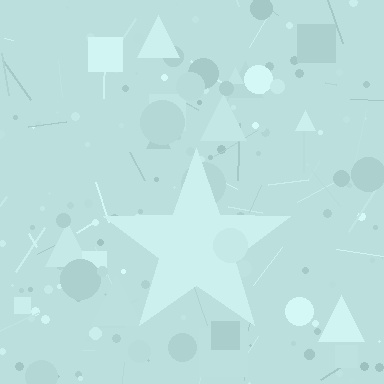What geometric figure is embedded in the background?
A star is embedded in the background.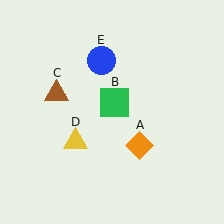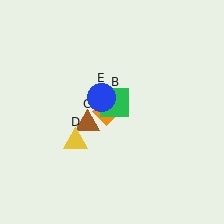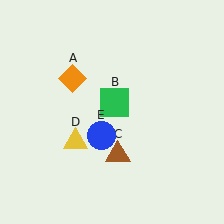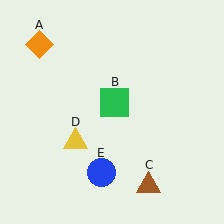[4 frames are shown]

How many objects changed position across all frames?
3 objects changed position: orange diamond (object A), brown triangle (object C), blue circle (object E).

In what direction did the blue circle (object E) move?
The blue circle (object E) moved down.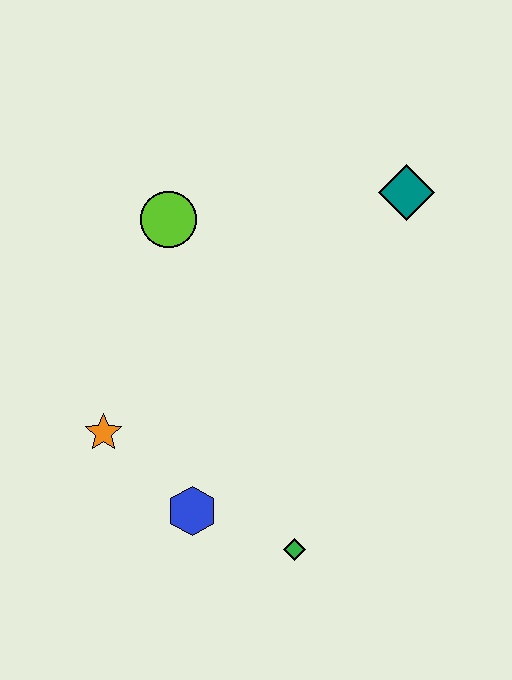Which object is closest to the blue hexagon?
The green diamond is closest to the blue hexagon.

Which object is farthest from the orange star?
The teal diamond is farthest from the orange star.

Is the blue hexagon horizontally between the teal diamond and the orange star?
Yes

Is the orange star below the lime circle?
Yes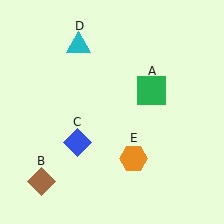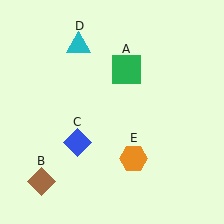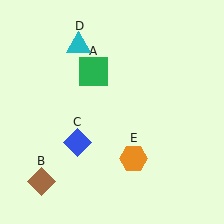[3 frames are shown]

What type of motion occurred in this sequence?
The green square (object A) rotated counterclockwise around the center of the scene.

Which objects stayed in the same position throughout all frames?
Brown diamond (object B) and blue diamond (object C) and cyan triangle (object D) and orange hexagon (object E) remained stationary.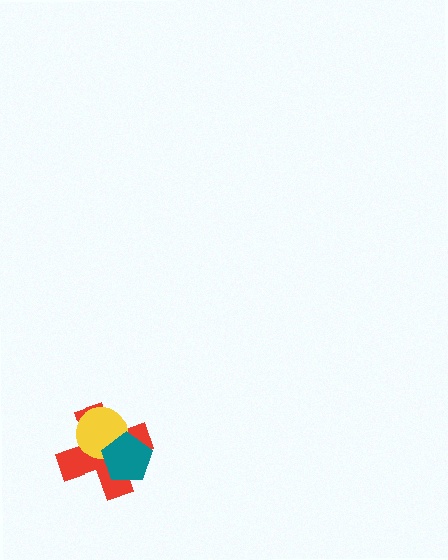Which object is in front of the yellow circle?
The teal pentagon is in front of the yellow circle.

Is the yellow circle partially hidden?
Yes, it is partially covered by another shape.